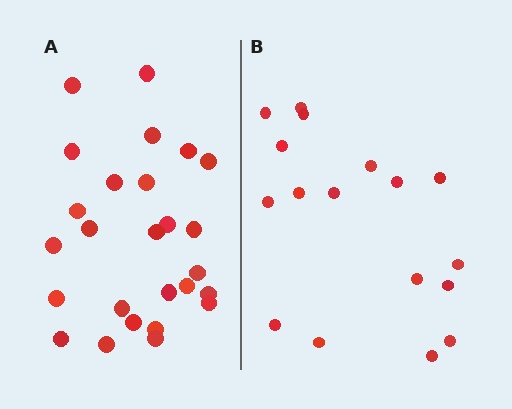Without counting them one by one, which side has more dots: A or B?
Region A (the left region) has more dots.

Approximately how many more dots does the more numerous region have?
Region A has roughly 8 or so more dots than region B.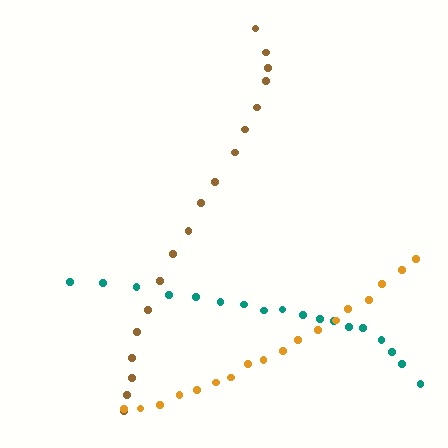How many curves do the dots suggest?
There are 3 distinct paths.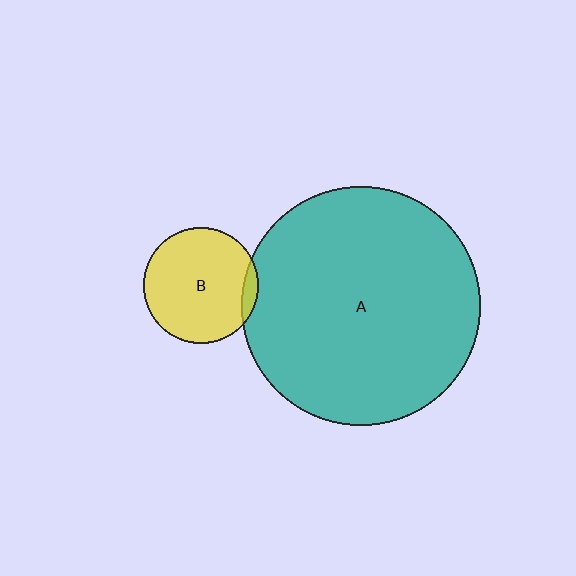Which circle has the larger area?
Circle A (teal).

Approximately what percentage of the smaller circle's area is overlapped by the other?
Approximately 5%.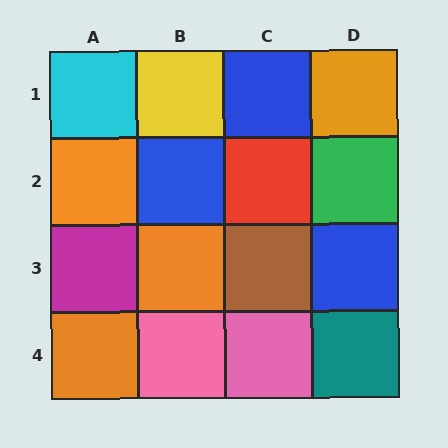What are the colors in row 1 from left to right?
Cyan, yellow, blue, orange.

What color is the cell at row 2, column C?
Red.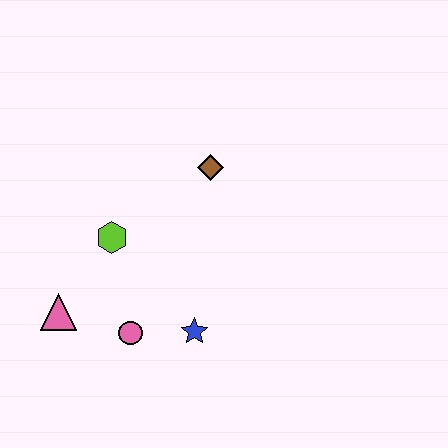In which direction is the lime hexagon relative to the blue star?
The lime hexagon is above the blue star.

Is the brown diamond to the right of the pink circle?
Yes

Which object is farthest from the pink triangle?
The brown diamond is farthest from the pink triangle.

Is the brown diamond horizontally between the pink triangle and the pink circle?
No